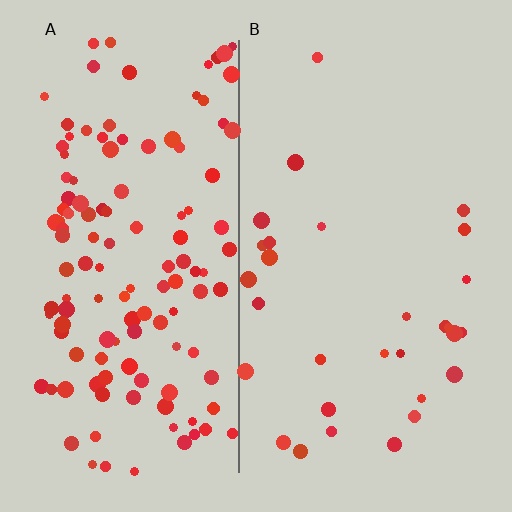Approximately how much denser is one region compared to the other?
Approximately 4.2× — region A over region B.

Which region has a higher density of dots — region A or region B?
A (the left).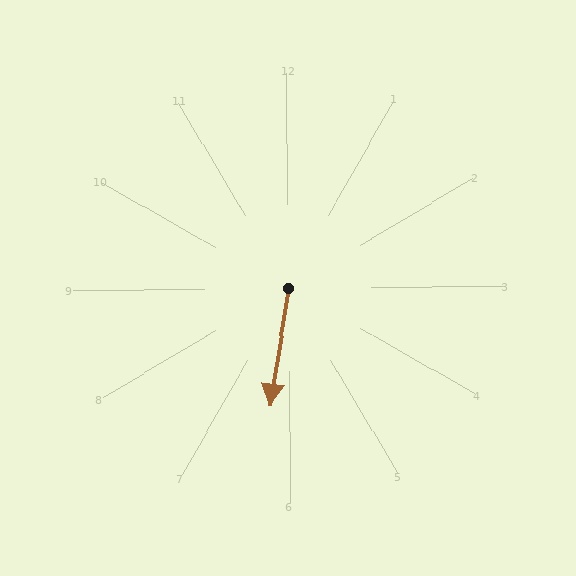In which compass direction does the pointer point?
South.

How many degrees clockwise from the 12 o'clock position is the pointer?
Approximately 189 degrees.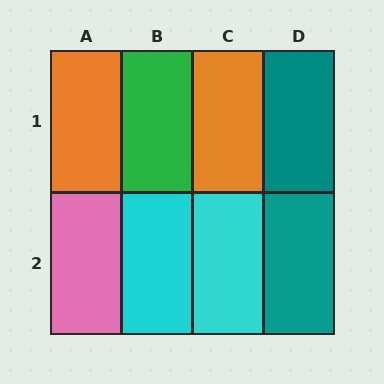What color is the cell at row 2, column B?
Cyan.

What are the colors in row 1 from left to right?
Orange, green, orange, teal.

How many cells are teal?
2 cells are teal.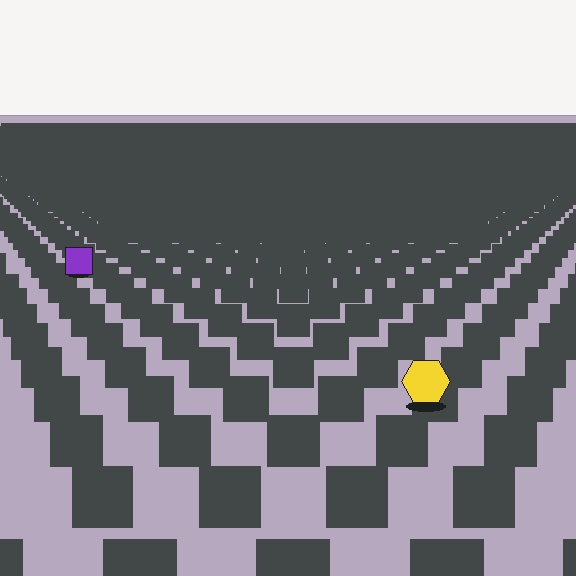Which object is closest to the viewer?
The yellow hexagon is closest. The texture marks near it are larger and more spread out.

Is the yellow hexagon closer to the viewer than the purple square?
Yes. The yellow hexagon is closer — you can tell from the texture gradient: the ground texture is coarser near it.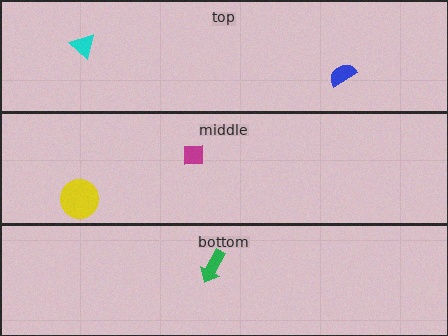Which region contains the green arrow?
The bottom region.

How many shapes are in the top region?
2.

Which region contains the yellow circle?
The middle region.